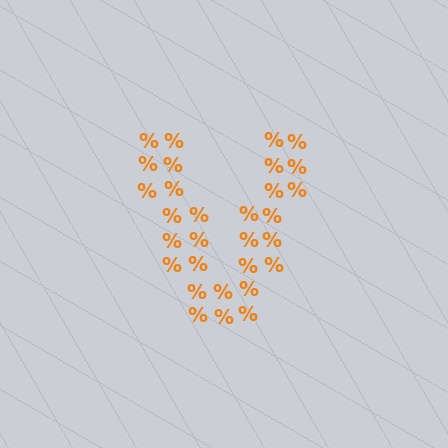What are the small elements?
The small elements are percent signs.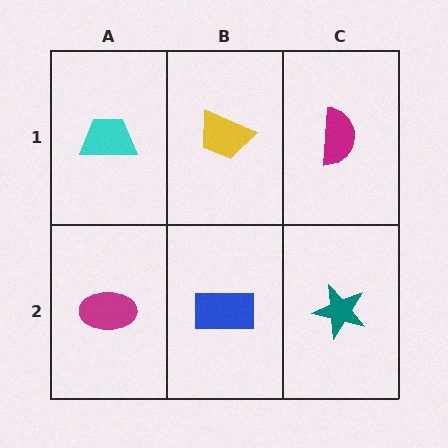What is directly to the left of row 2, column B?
A magenta ellipse.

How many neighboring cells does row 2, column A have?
2.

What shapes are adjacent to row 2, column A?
A cyan trapezoid (row 1, column A), a blue rectangle (row 2, column B).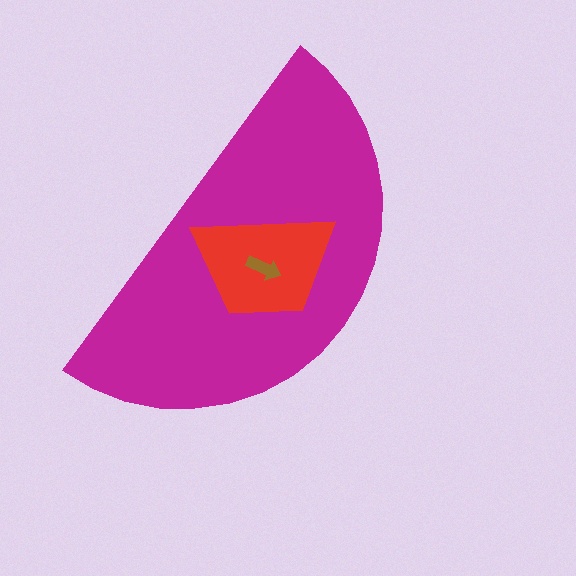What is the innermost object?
The brown arrow.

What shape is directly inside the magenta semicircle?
The red trapezoid.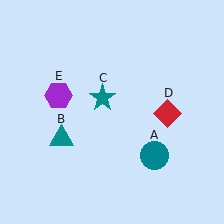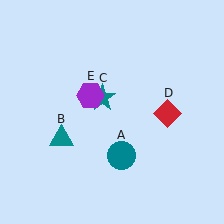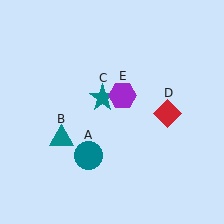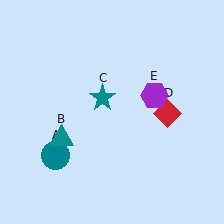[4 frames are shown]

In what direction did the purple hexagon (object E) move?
The purple hexagon (object E) moved right.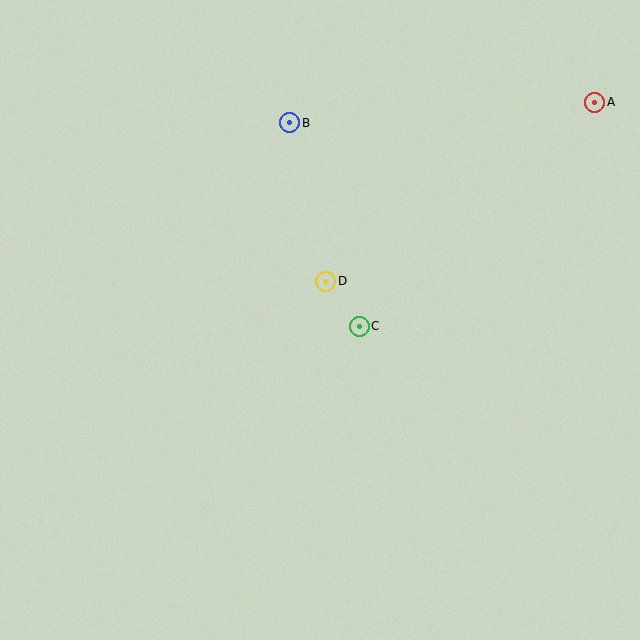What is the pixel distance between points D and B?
The distance between D and B is 163 pixels.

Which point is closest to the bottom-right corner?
Point C is closest to the bottom-right corner.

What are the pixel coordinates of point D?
Point D is at (326, 281).